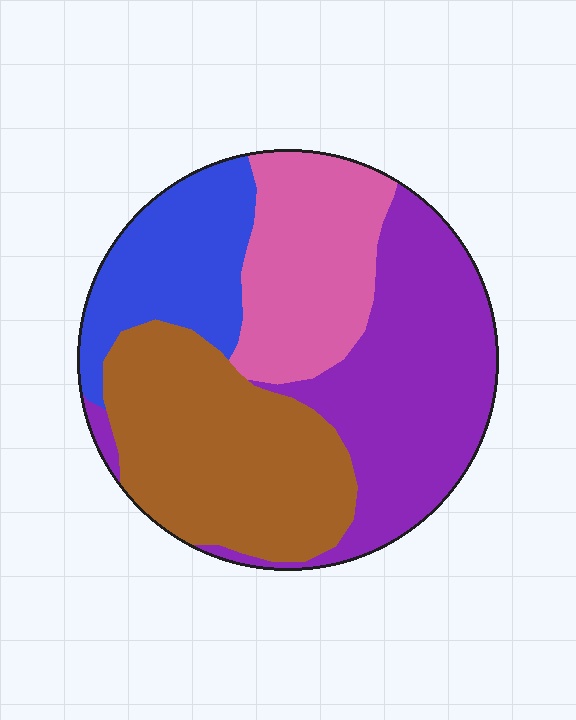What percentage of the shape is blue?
Blue covers 17% of the shape.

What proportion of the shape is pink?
Pink covers about 20% of the shape.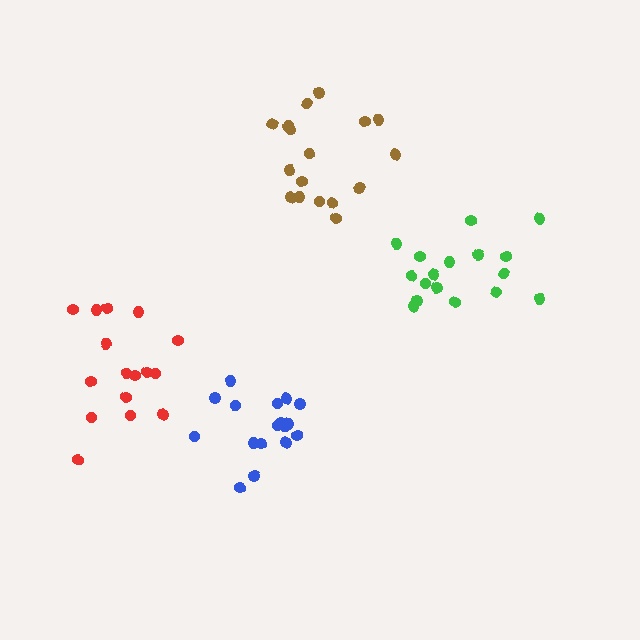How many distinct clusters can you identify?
There are 4 distinct clusters.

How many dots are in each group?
Group 1: 17 dots, Group 2: 17 dots, Group 3: 16 dots, Group 4: 17 dots (67 total).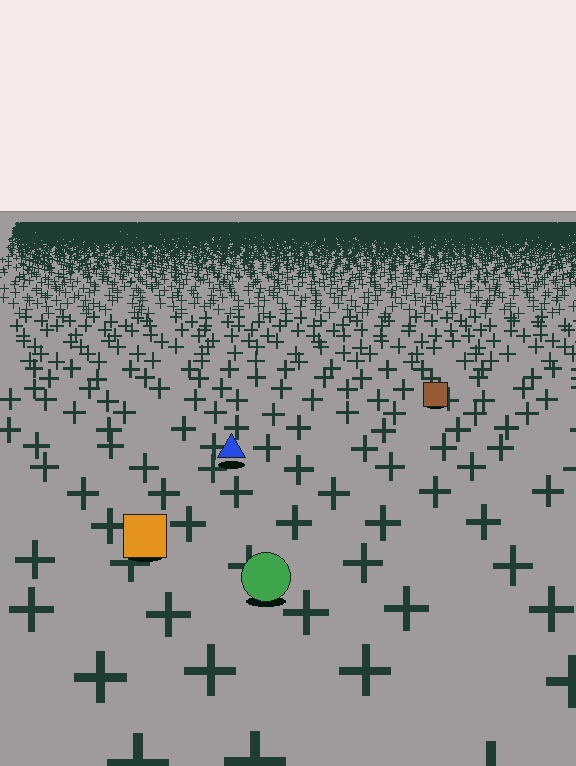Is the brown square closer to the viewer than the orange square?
No. The orange square is closer — you can tell from the texture gradient: the ground texture is coarser near it.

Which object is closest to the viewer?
The green circle is closest. The texture marks near it are larger and more spread out.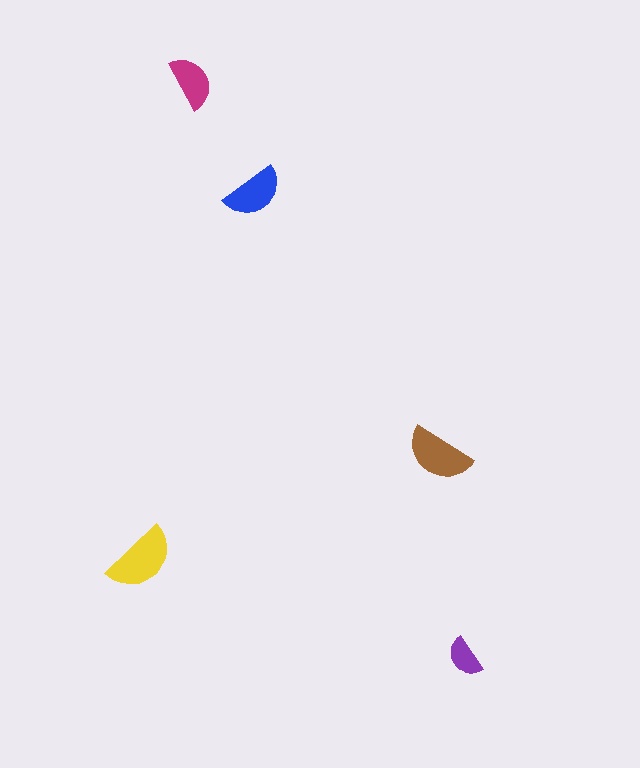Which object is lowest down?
The purple semicircle is bottommost.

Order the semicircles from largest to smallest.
the yellow one, the brown one, the blue one, the magenta one, the purple one.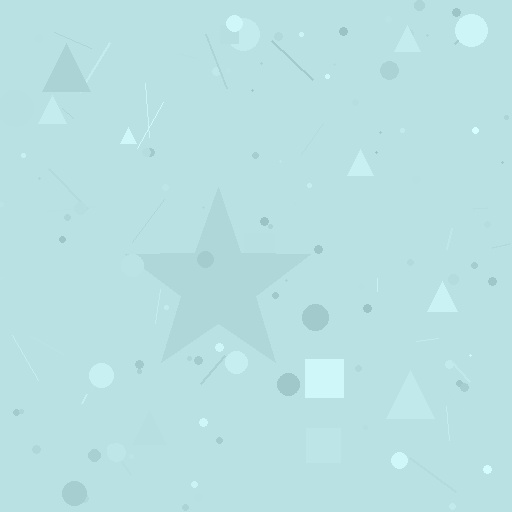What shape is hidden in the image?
A star is hidden in the image.